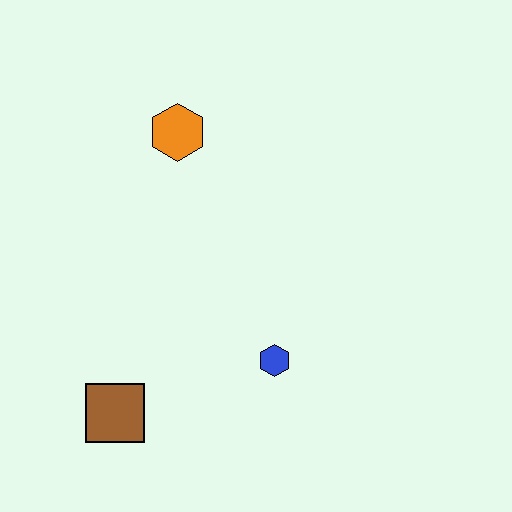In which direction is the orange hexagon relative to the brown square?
The orange hexagon is above the brown square.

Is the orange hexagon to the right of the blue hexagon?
No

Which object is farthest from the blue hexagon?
The orange hexagon is farthest from the blue hexagon.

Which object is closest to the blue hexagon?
The brown square is closest to the blue hexagon.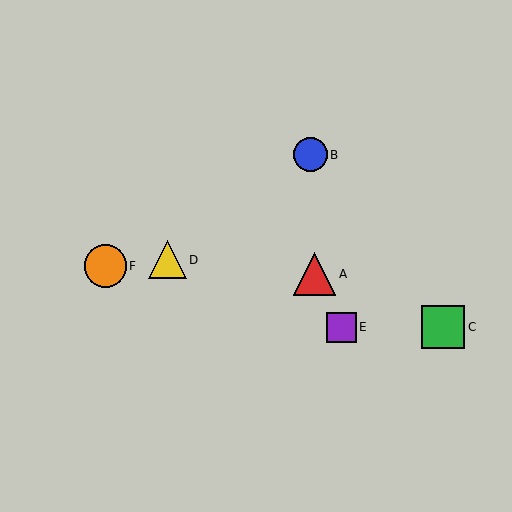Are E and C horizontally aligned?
Yes, both are at y≈327.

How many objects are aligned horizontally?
2 objects (C, E) are aligned horizontally.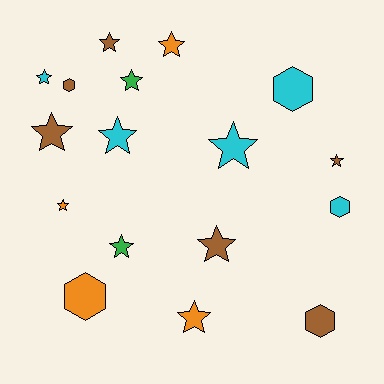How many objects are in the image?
There are 17 objects.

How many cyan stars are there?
There are 3 cyan stars.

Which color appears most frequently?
Brown, with 6 objects.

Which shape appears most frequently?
Star, with 12 objects.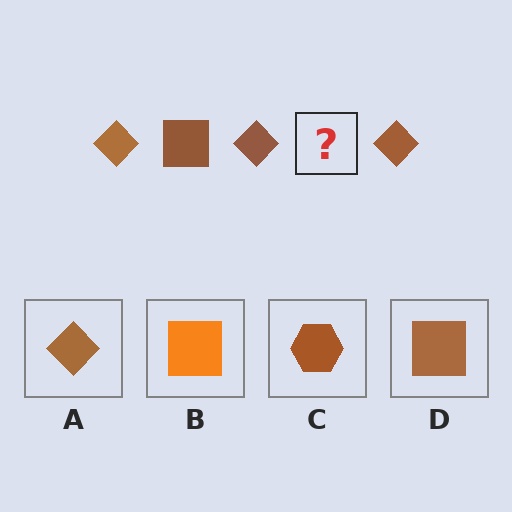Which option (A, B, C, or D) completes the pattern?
D.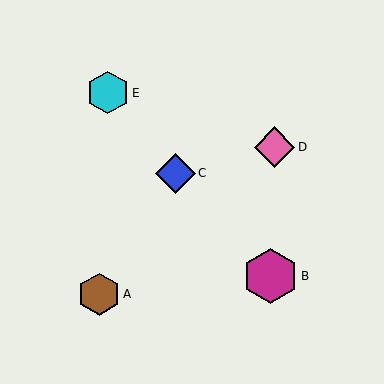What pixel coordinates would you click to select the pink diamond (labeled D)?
Click at (274, 147) to select the pink diamond D.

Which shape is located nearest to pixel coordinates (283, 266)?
The magenta hexagon (labeled B) at (270, 276) is nearest to that location.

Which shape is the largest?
The magenta hexagon (labeled B) is the largest.